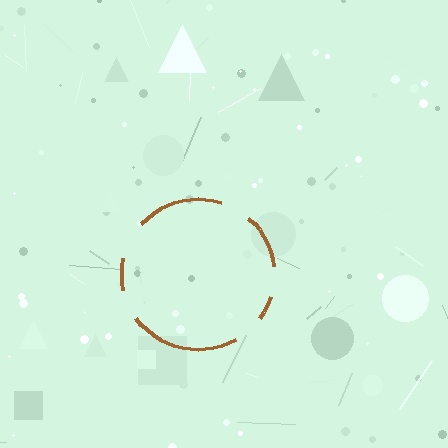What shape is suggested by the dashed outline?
The dashed outline suggests a circle.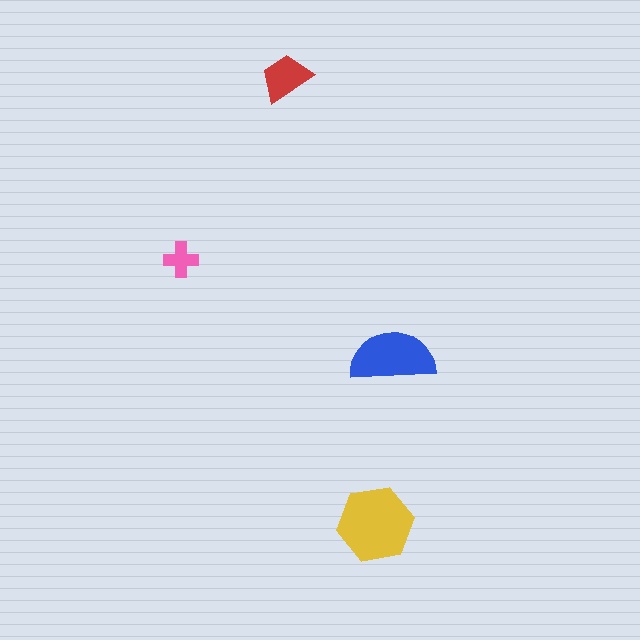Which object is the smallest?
The pink cross.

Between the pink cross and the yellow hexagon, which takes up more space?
The yellow hexagon.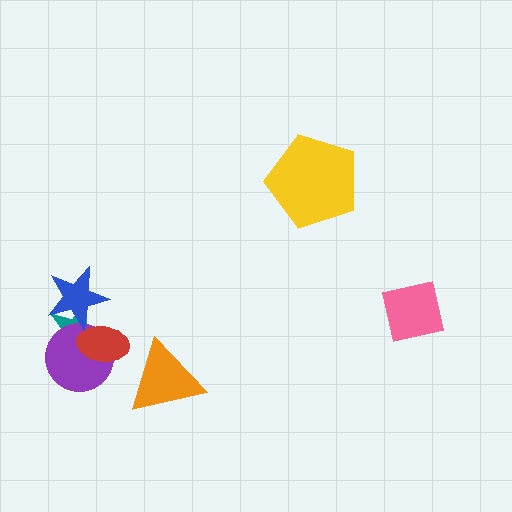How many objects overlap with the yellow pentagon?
0 objects overlap with the yellow pentagon.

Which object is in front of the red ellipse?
The blue star is in front of the red ellipse.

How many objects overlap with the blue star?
3 objects overlap with the blue star.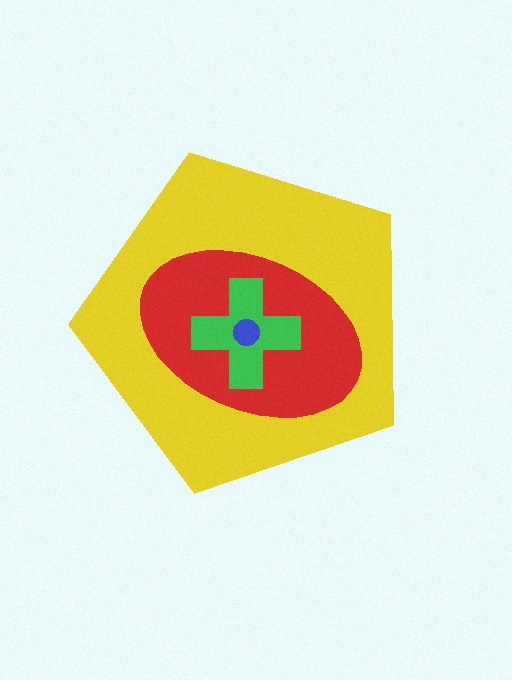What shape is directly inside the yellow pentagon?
The red ellipse.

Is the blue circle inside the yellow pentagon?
Yes.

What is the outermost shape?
The yellow pentagon.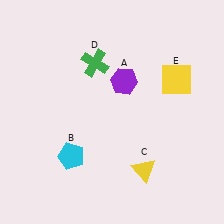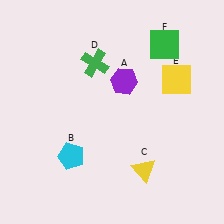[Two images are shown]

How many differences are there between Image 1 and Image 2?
There is 1 difference between the two images.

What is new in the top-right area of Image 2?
A green square (F) was added in the top-right area of Image 2.